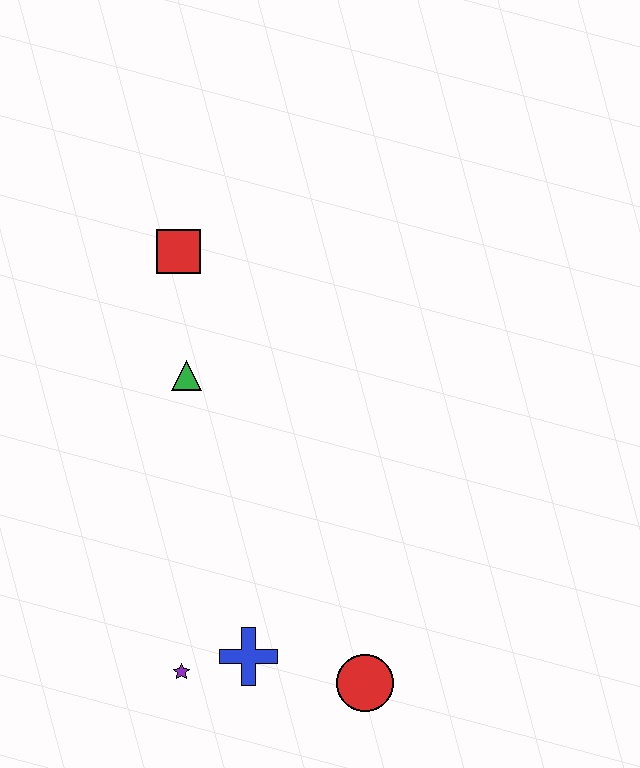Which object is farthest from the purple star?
The red square is farthest from the purple star.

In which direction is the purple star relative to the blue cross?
The purple star is to the left of the blue cross.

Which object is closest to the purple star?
The blue cross is closest to the purple star.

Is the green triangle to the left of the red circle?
Yes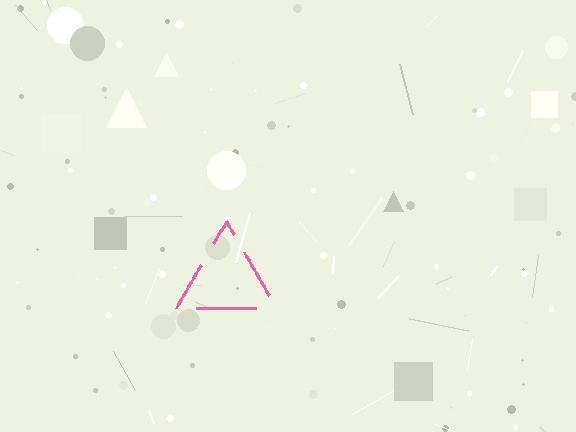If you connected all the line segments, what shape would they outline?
They would outline a triangle.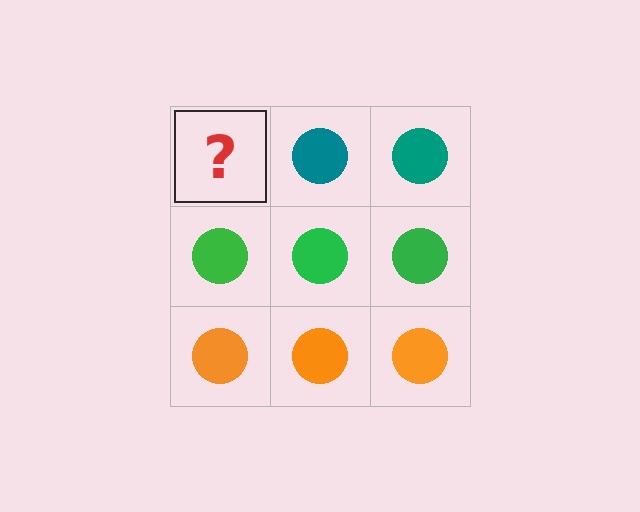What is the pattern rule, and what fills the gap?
The rule is that each row has a consistent color. The gap should be filled with a teal circle.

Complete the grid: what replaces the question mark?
The question mark should be replaced with a teal circle.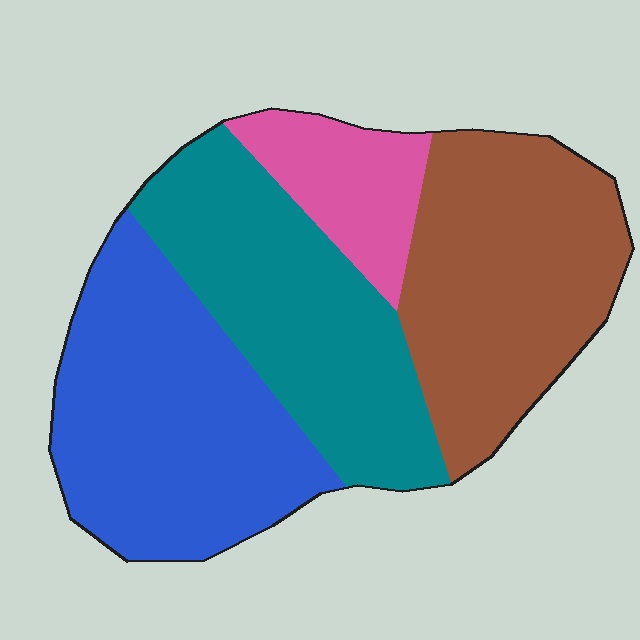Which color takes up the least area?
Pink, at roughly 10%.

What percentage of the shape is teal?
Teal takes up between a sixth and a third of the shape.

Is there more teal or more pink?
Teal.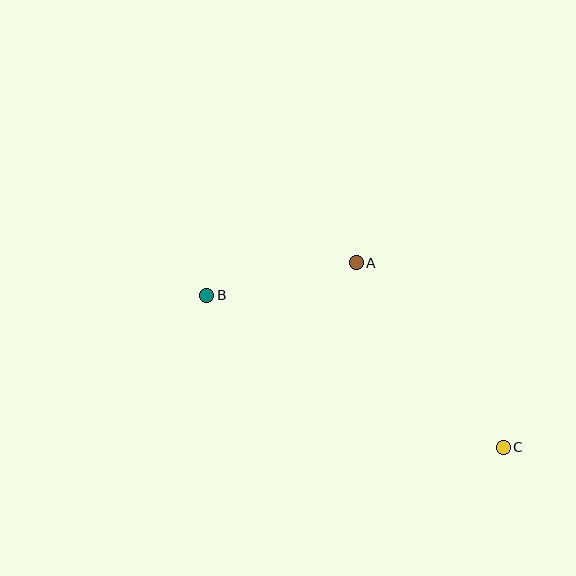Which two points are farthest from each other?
Points B and C are farthest from each other.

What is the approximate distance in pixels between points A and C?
The distance between A and C is approximately 236 pixels.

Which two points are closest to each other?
Points A and B are closest to each other.